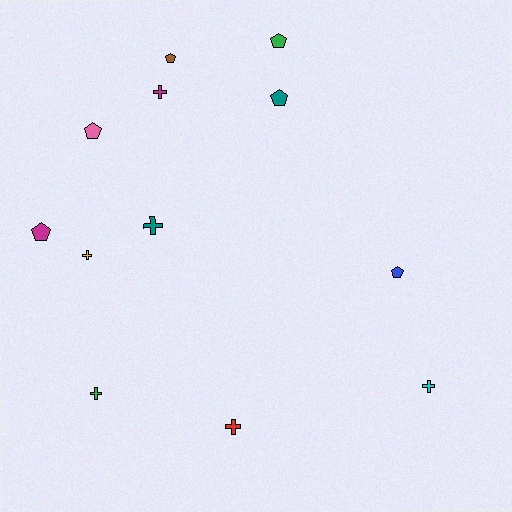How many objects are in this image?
There are 12 objects.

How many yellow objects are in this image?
There is 1 yellow object.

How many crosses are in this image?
There are 6 crosses.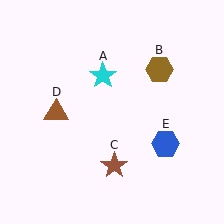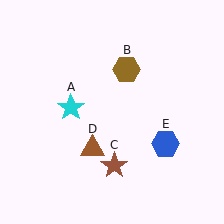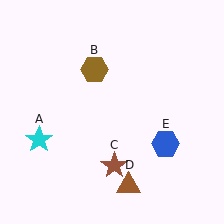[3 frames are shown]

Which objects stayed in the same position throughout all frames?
Brown star (object C) and blue hexagon (object E) remained stationary.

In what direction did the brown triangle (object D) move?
The brown triangle (object D) moved down and to the right.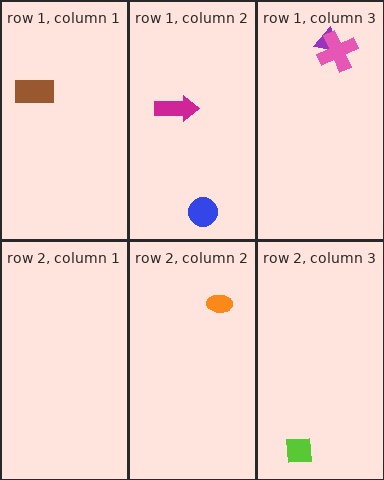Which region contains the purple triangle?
The row 1, column 3 region.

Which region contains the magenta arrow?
The row 1, column 2 region.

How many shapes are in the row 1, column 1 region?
1.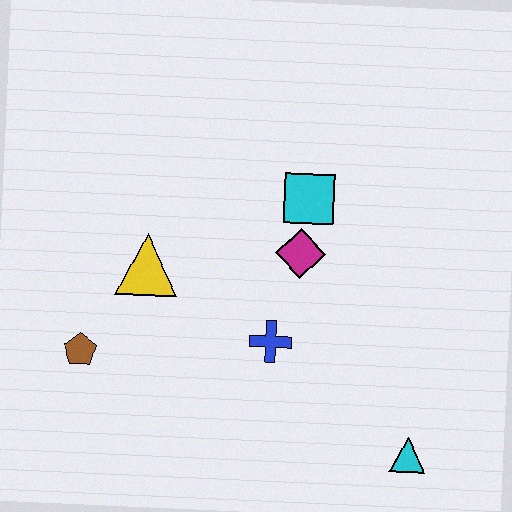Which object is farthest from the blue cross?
The brown pentagon is farthest from the blue cross.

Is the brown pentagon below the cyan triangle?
No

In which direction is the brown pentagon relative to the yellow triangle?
The brown pentagon is below the yellow triangle.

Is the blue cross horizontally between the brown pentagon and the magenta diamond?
Yes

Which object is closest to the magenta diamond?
The cyan square is closest to the magenta diamond.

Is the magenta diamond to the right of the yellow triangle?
Yes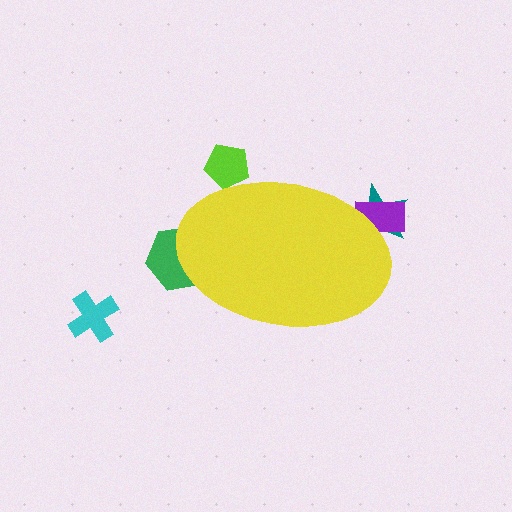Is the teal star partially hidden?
Yes, the teal star is partially hidden behind the yellow ellipse.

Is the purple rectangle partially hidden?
Yes, the purple rectangle is partially hidden behind the yellow ellipse.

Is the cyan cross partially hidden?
No, the cyan cross is fully visible.